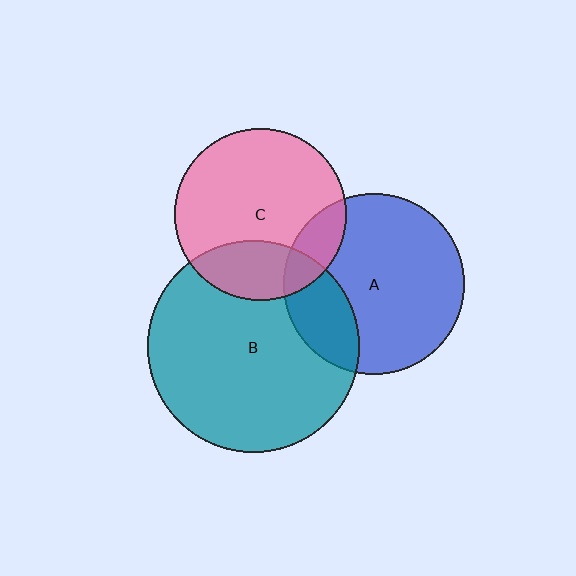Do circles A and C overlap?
Yes.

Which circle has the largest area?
Circle B (teal).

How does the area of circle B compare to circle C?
Approximately 1.5 times.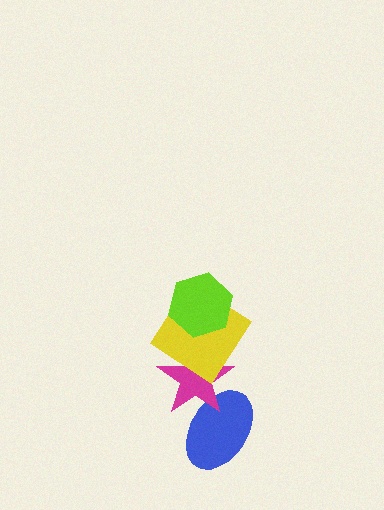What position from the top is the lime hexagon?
The lime hexagon is 1st from the top.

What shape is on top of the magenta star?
The yellow diamond is on top of the magenta star.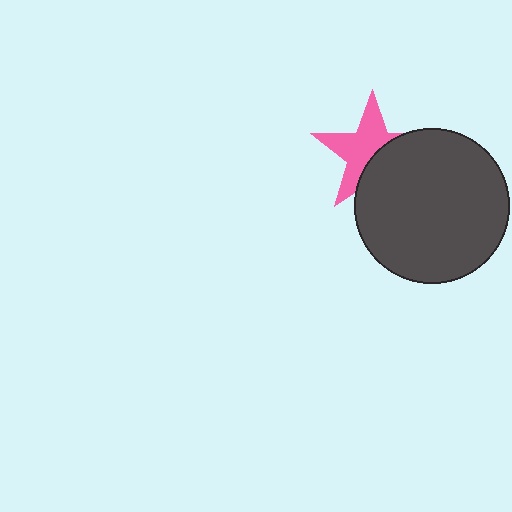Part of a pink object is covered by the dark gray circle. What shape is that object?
It is a star.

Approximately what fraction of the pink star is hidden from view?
Roughly 43% of the pink star is hidden behind the dark gray circle.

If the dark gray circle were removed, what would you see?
You would see the complete pink star.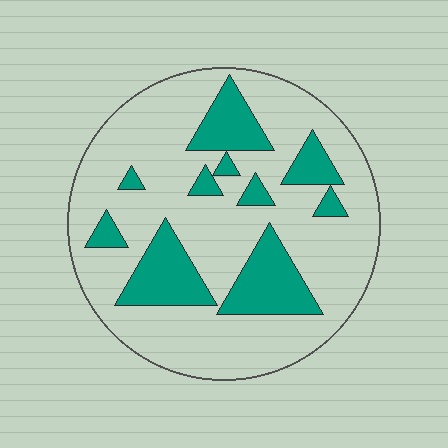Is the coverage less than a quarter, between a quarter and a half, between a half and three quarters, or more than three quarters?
Less than a quarter.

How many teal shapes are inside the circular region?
10.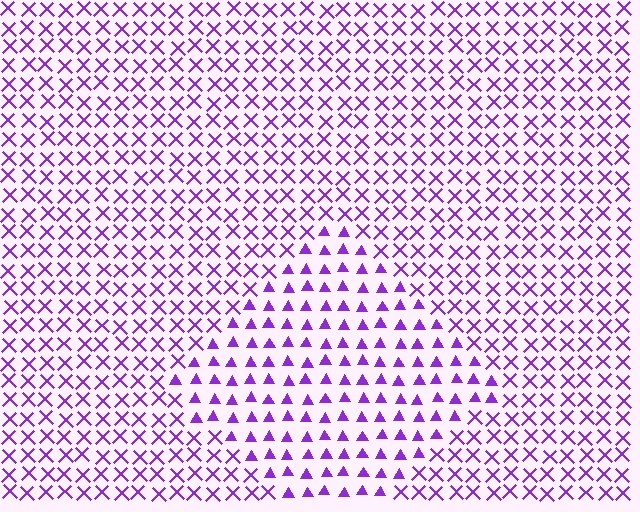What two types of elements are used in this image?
The image uses triangles inside the diamond region and X marks outside it.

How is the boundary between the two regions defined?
The boundary is defined by a change in element shape: triangles inside vs. X marks outside. All elements share the same color and spacing.